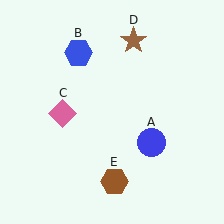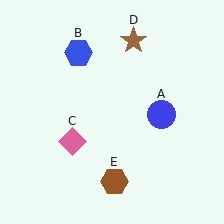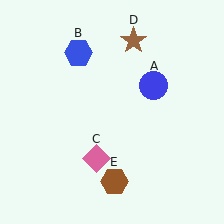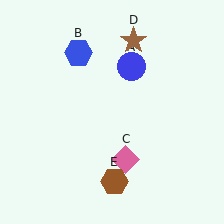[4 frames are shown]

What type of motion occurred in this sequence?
The blue circle (object A), pink diamond (object C) rotated counterclockwise around the center of the scene.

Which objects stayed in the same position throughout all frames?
Blue hexagon (object B) and brown star (object D) and brown hexagon (object E) remained stationary.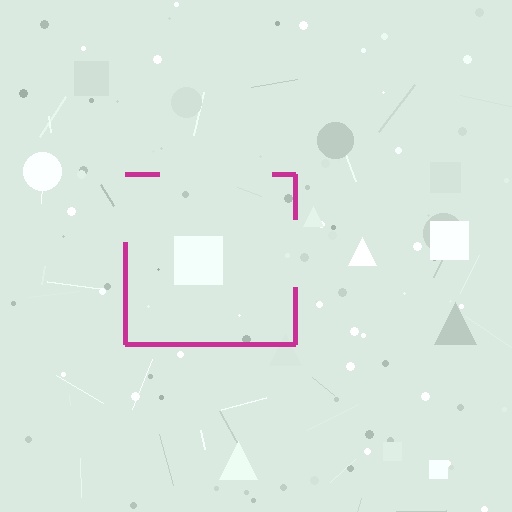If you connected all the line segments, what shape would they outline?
They would outline a square.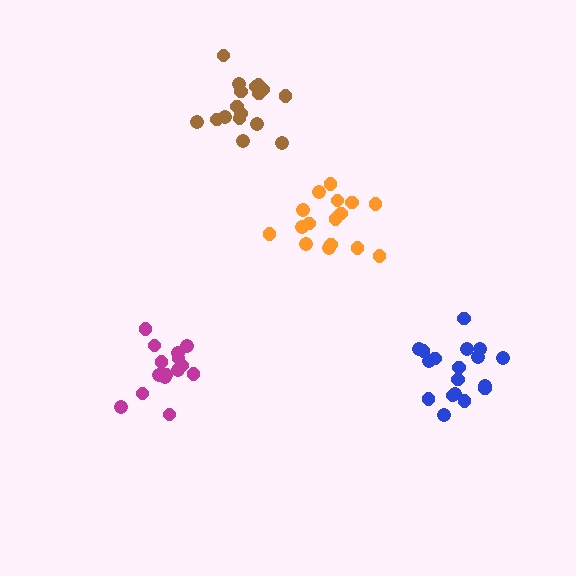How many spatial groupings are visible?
There are 4 spatial groupings.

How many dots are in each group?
Group 1: 18 dots, Group 2: 15 dots, Group 3: 16 dots, Group 4: 17 dots (66 total).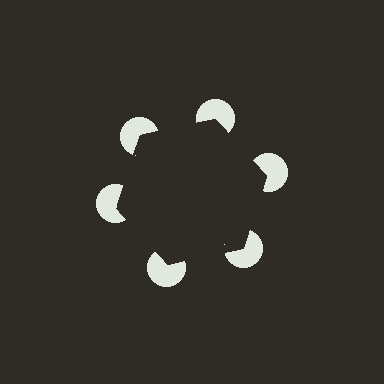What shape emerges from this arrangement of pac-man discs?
An illusory hexagon — its edges are inferred from the aligned wedge cuts in the pac-man discs, not physically drawn.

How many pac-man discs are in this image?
There are 6 — one at each vertex of the illusory hexagon.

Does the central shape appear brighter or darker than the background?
It typically appears slightly darker than the background, even though no actual brightness change is drawn.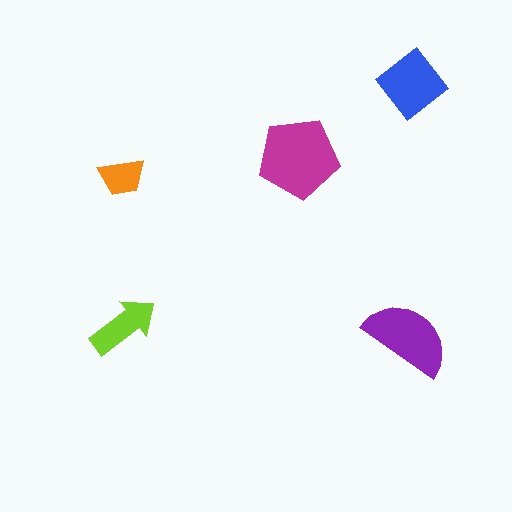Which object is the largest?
The magenta pentagon.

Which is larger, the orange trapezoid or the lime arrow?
The lime arrow.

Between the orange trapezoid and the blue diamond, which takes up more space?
The blue diamond.